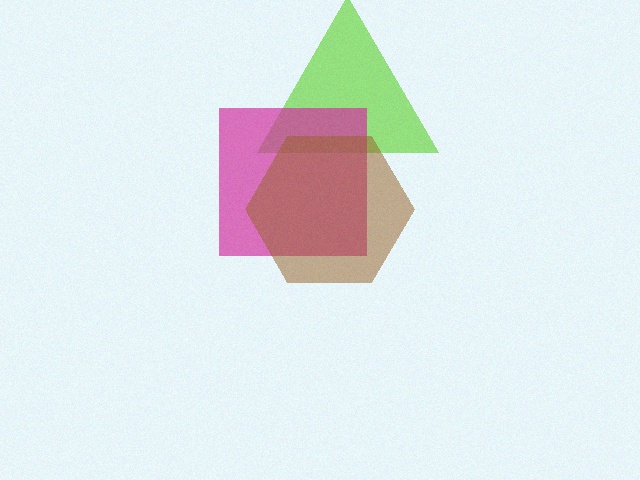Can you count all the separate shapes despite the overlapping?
Yes, there are 3 separate shapes.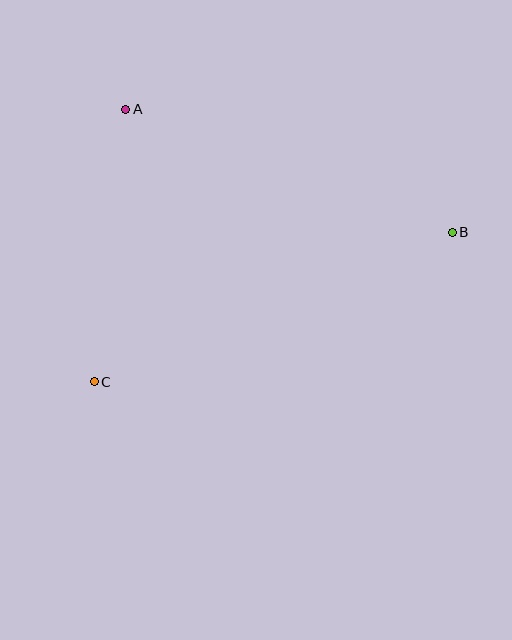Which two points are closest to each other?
Points A and C are closest to each other.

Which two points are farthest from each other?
Points B and C are farthest from each other.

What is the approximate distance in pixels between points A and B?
The distance between A and B is approximately 349 pixels.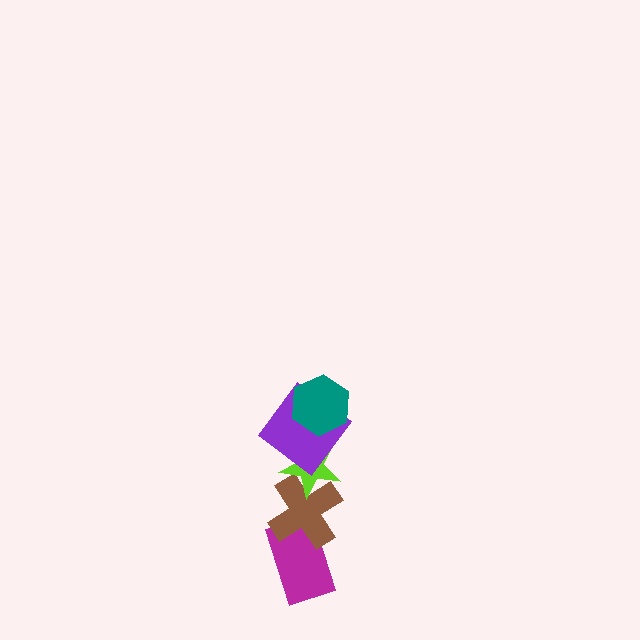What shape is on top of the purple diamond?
The teal hexagon is on top of the purple diamond.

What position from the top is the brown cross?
The brown cross is 4th from the top.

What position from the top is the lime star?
The lime star is 3rd from the top.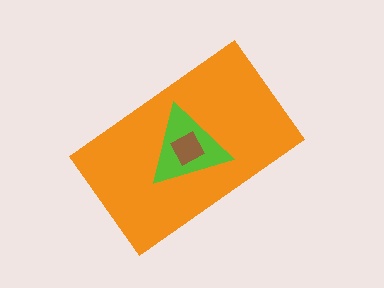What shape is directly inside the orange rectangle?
The lime triangle.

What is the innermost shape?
The brown diamond.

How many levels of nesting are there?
3.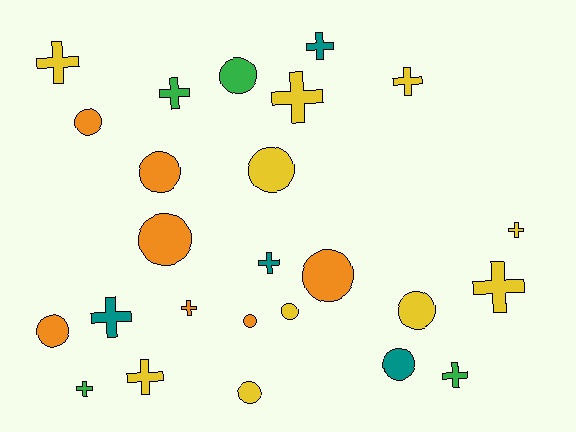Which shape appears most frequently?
Cross, with 13 objects.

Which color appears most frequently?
Yellow, with 10 objects.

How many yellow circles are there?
There are 4 yellow circles.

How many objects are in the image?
There are 25 objects.